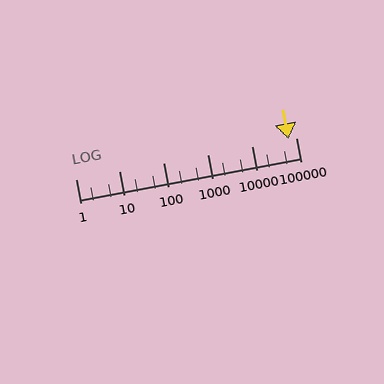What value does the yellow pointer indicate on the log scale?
The pointer indicates approximately 69000.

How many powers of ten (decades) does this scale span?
The scale spans 5 decades, from 1 to 100000.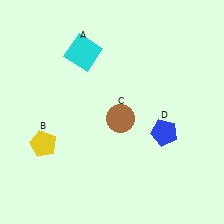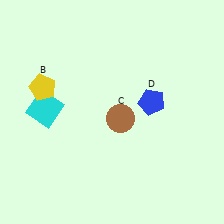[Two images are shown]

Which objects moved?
The objects that moved are: the cyan square (A), the yellow pentagon (B), the blue pentagon (D).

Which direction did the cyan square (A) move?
The cyan square (A) moved down.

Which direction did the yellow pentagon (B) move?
The yellow pentagon (B) moved up.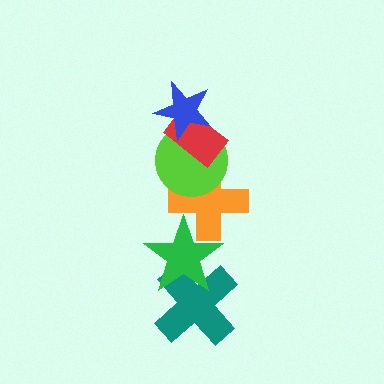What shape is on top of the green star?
The orange cross is on top of the green star.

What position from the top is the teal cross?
The teal cross is 6th from the top.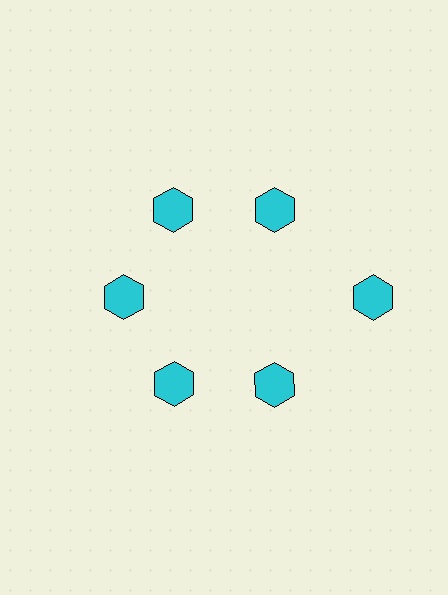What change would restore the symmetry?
The symmetry would be restored by moving it inward, back onto the ring so that all 6 hexagons sit at equal angles and equal distance from the center.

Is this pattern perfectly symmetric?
No. The 6 cyan hexagons are arranged in a ring, but one element near the 3 o'clock position is pushed outward from the center, breaking the 6-fold rotational symmetry.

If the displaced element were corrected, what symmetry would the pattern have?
It would have 6-fold rotational symmetry — the pattern would map onto itself every 60 degrees.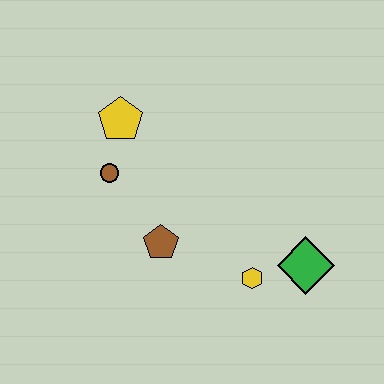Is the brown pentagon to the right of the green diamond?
No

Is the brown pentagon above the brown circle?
No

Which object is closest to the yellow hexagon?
The green diamond is closest to the yellow hexagon.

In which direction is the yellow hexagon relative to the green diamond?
The yellow hexagon is to the left of the green diamond.